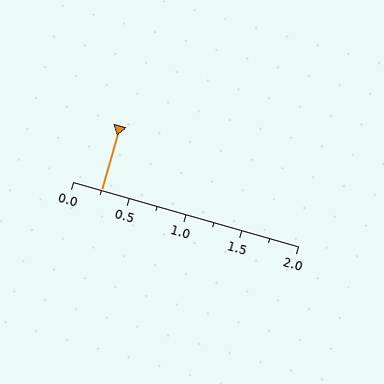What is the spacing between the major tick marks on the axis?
The major ticks are spaced 0.5 apart.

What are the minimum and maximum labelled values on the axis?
The axis runs from 0.0 to 2.0.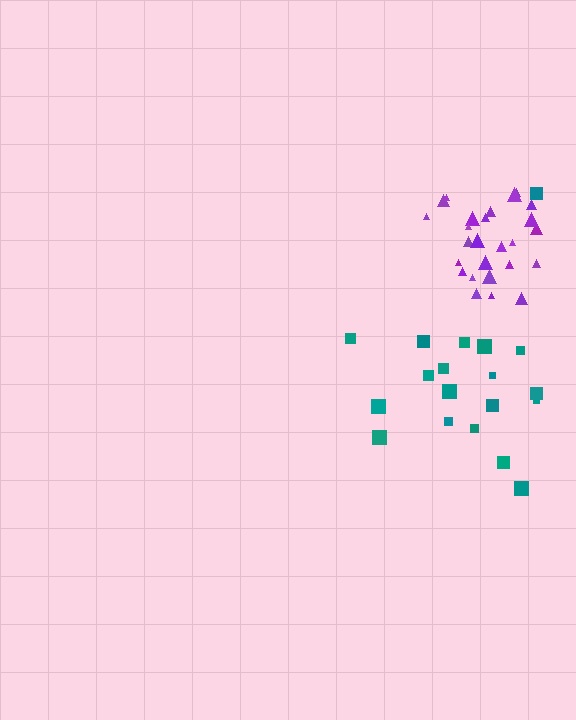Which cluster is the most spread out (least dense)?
Teal.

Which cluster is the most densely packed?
Purple.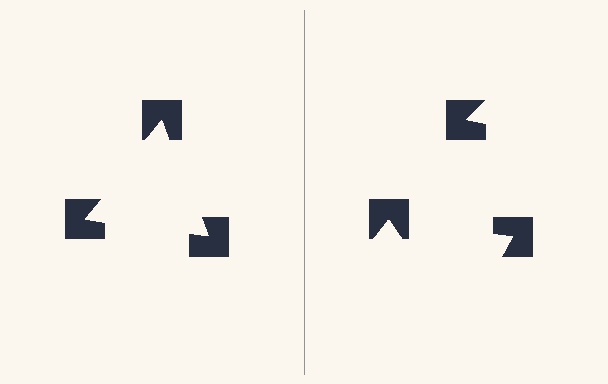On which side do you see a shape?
An illusory triangle appears on the left side. On the right side the wedge cuts are rotated, so no coherent shape forms.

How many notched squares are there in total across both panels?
6 — 3 on each side.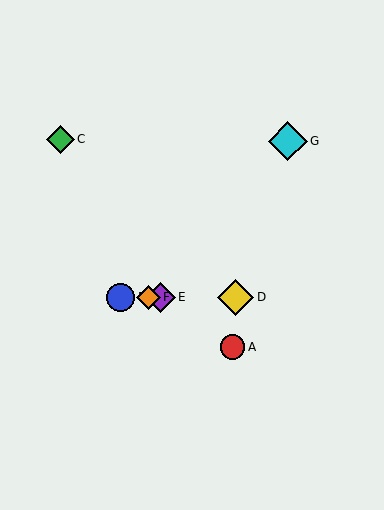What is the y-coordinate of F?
Object F is at y≈297.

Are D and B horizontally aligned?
Yes, both are at y≈297.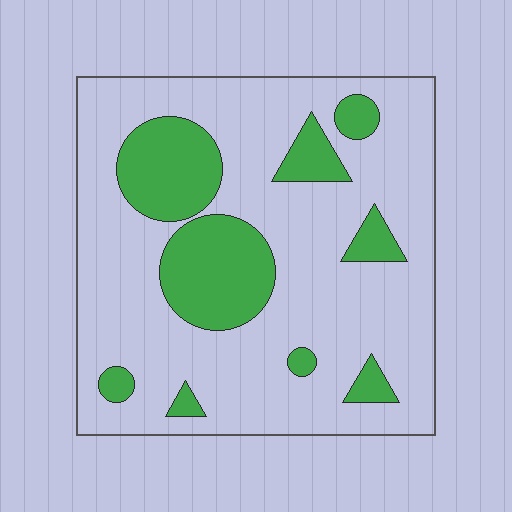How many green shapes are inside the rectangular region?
9.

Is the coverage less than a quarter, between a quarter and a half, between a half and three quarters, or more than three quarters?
Less than a quarter.